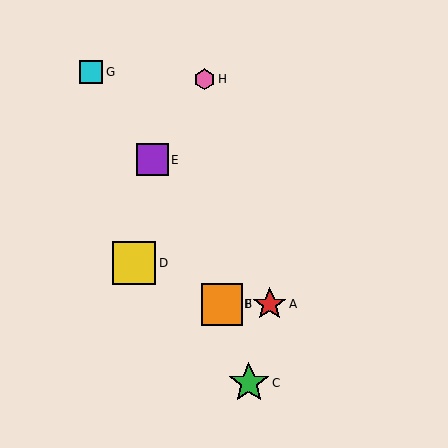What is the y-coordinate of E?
Object E is at y≈160.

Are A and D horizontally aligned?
No, A is at y≈304 and D is at y≈263.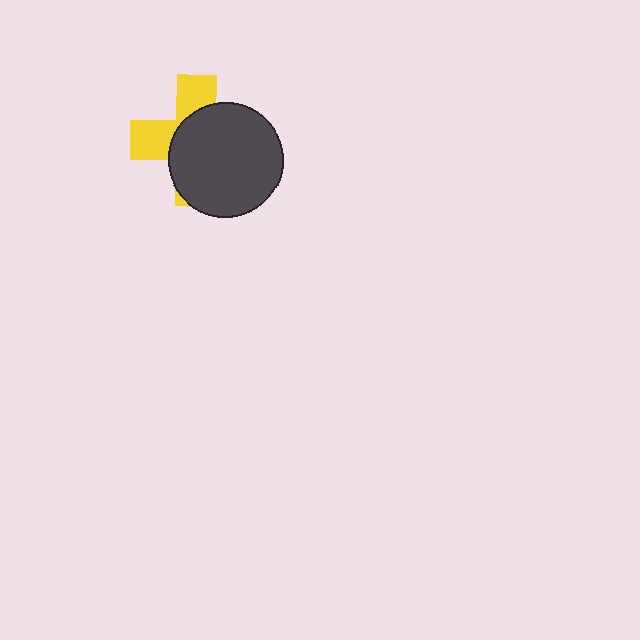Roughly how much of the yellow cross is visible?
A small part of it is visible (roughly 37%).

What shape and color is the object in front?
The object in front is a dark gray circle.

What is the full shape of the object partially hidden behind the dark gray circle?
The partially hidden object is a yellow cross.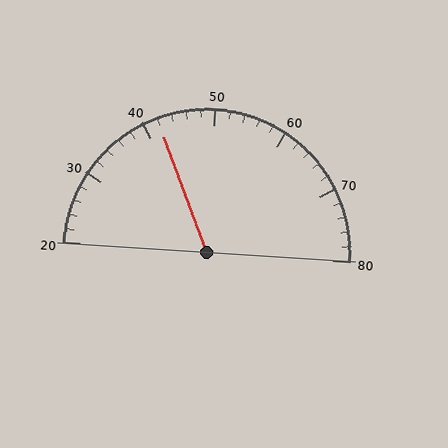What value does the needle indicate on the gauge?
The needle indicates approximately 42.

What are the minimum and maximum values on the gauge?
The gauge ranges from 20 to 80.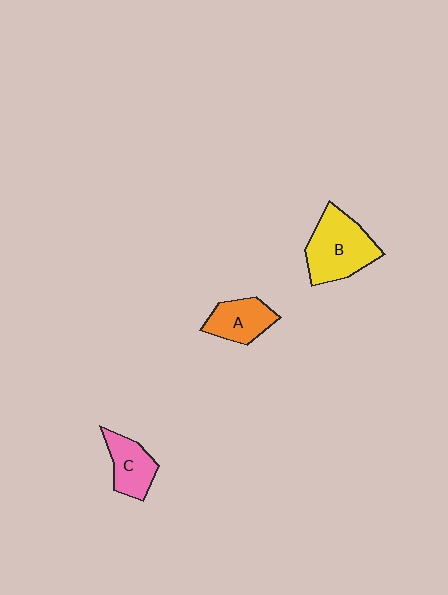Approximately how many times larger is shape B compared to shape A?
Approximately 1.6 times.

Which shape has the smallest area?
Shape C (pink).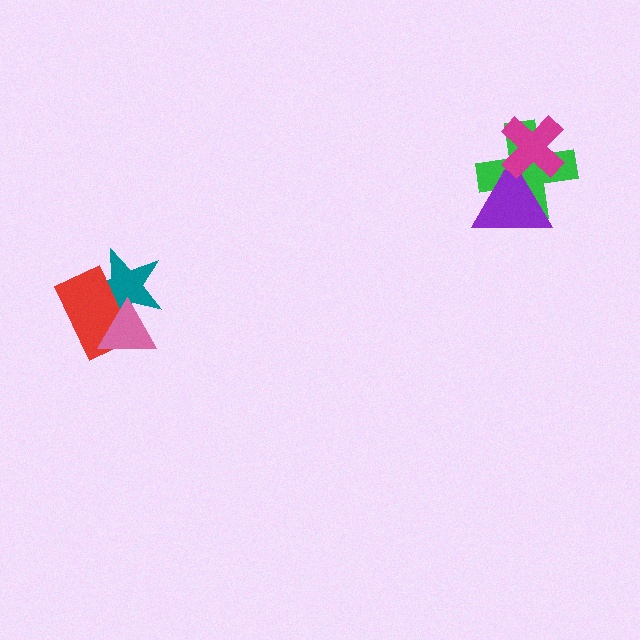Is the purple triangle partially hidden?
Yes, it is partially covered by another shape.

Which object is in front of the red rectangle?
The pink triangle is in front of the red rectangle.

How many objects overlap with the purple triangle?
2 objects overlap with the purple triangle.